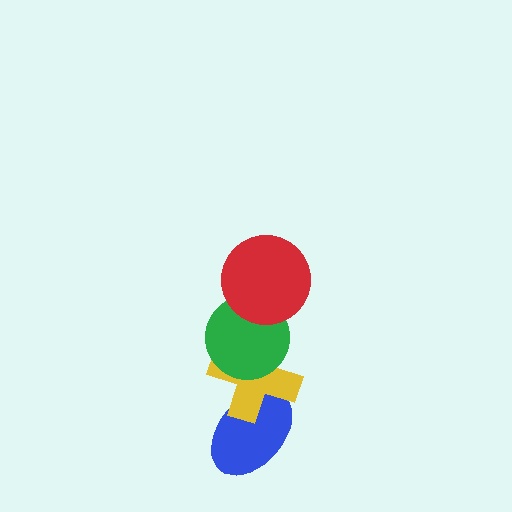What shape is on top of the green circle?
The red circle is on top of the green circle.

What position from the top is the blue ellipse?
The blue ellipse is 4th from the top.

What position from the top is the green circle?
The green circle is 2nd from the top.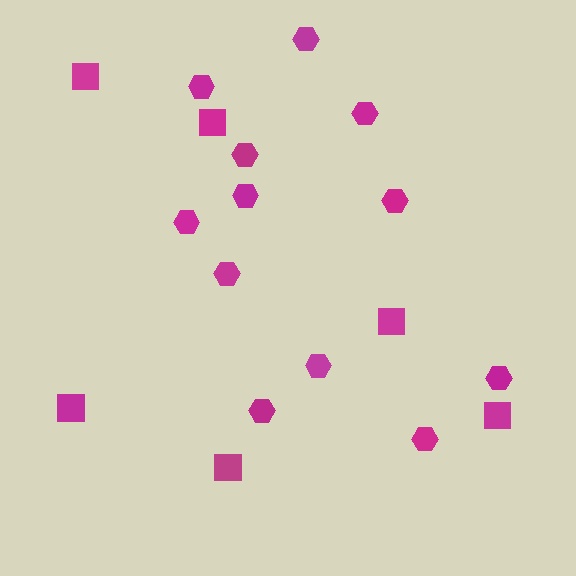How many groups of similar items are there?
There are 2 groups: one group of squares (6) and one group of hexagons (12).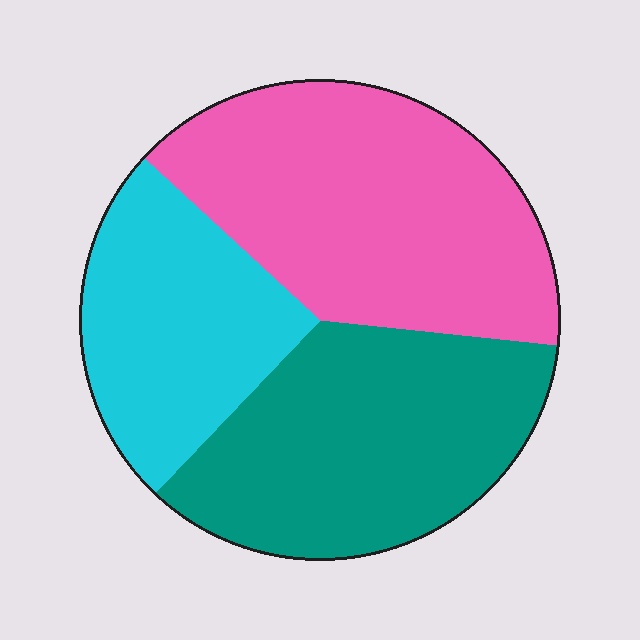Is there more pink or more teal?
Pink.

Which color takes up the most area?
Pink, at roughly 40%.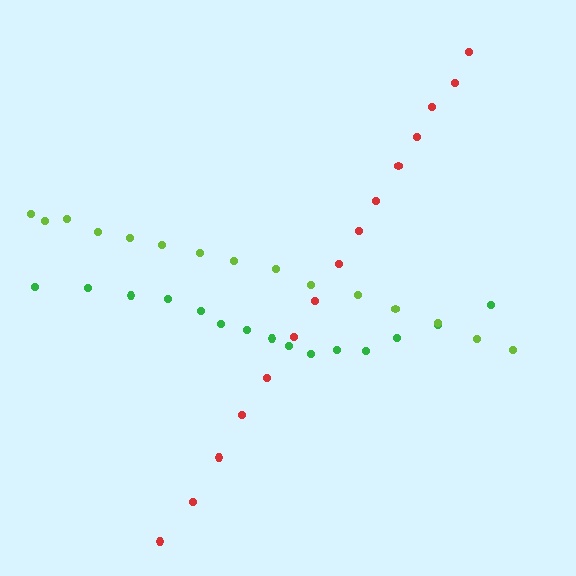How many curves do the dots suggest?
There are 3 distinct paths.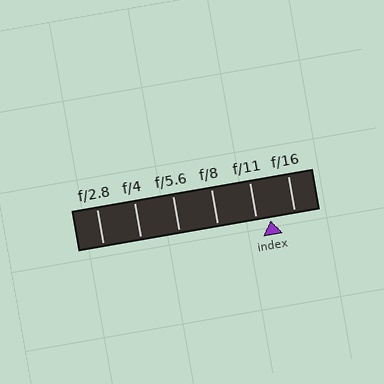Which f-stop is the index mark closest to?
The index mark is closest to f/11.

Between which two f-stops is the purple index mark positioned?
The index mark is between f/11 and f/16.